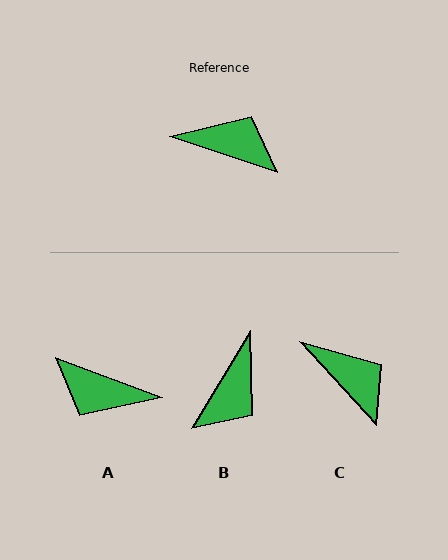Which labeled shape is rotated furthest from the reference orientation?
A, about 178 degrees away.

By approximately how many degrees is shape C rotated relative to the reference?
Approximately 29 degrees clockwise.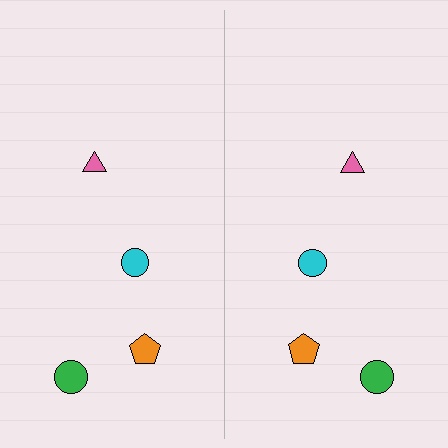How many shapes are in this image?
There are 8 shapes in this image.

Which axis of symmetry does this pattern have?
The pattern has a vertical axis of symmetry running through the center of the image.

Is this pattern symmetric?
Yes, this pattern has bilateral (reflection) symmetry.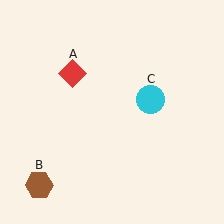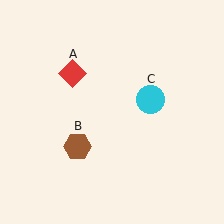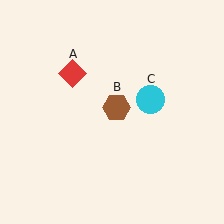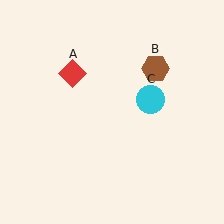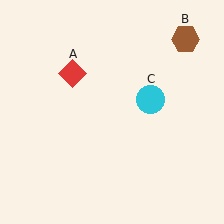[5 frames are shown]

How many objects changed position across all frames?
1 object changed position: brown hexagon (object B).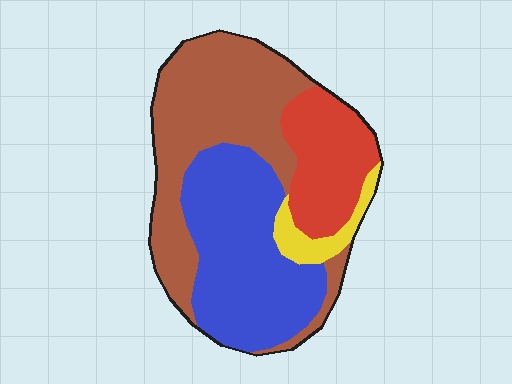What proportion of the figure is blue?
Blue takes up about three eighths (3/8) of the figure.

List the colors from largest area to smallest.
From largest to smallest: brown, blue, red, yellow.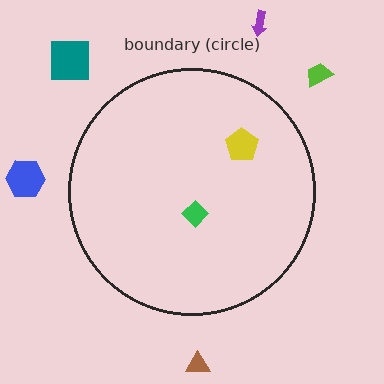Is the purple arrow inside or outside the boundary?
Outside.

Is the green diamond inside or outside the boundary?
Inside.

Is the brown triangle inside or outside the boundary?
Outside.